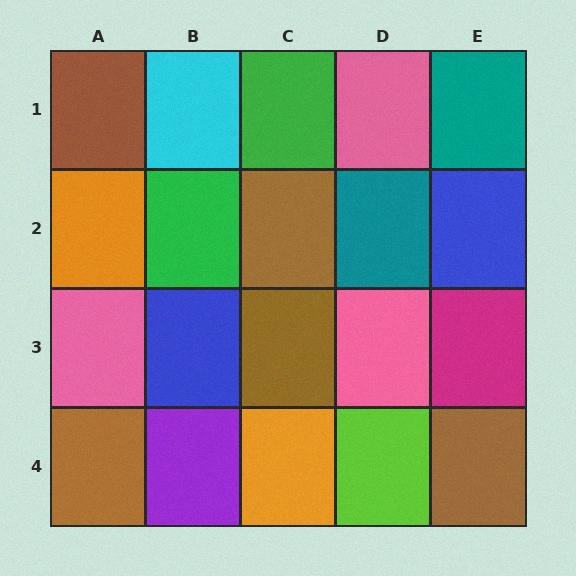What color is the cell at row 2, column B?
Green.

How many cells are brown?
5 cells are brown.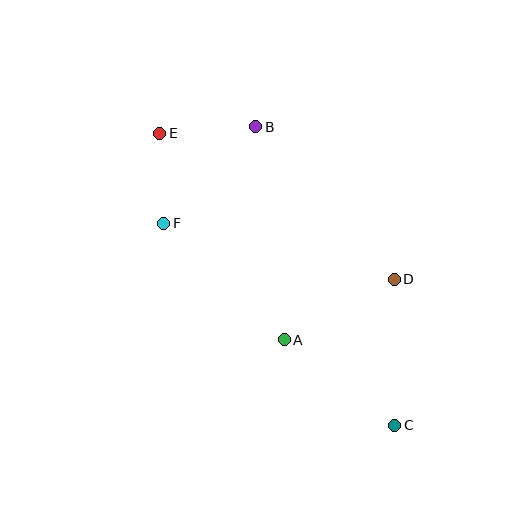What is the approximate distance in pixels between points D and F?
The distance between D and F is approximately 237 pixels.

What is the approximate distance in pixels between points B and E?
The distance between B and E is approximately 96 pixels.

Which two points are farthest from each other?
Points C and E are farthest from each other.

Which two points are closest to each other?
Points E and F are closest to each other.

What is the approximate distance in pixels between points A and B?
The distance between A and B is approximately 215 pixels.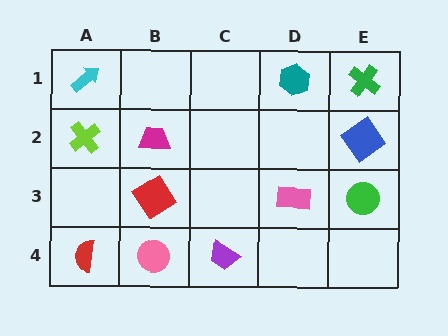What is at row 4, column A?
A red semicircle.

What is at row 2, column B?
A magenta trapezoid.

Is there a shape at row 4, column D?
No, that cell is empty.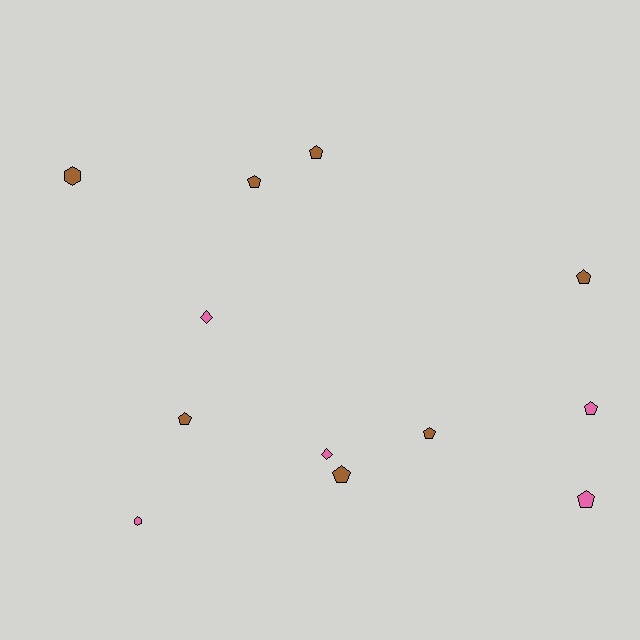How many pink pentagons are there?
There are 2 pink pentagons.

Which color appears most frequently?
Brown, with 7 objects.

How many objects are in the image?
There are 12 objects.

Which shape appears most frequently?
Pentagon, with 8 objects.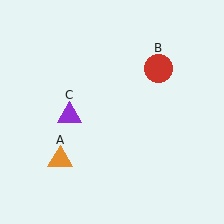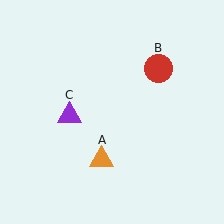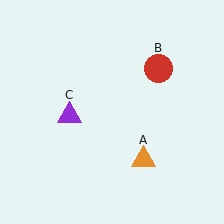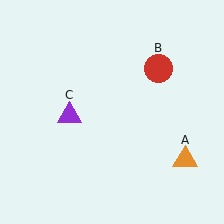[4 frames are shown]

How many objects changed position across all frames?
1 object changed position: orange triangle (object A).